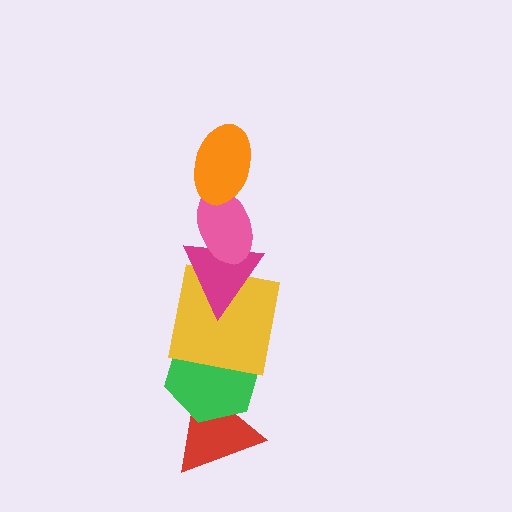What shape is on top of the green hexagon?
The yellow square is on top of the green hexagon.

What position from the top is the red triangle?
The red triangle is 6th from the top.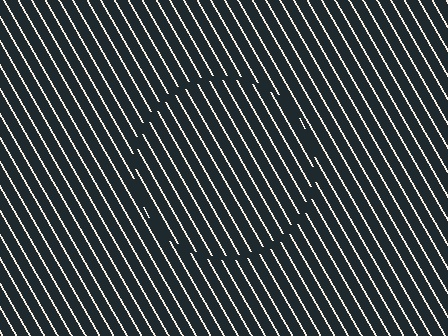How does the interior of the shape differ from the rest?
The interior of the shape contains the same grating, shifted by half a period — the contour is defined by the phase discontinuity where line-ends from the inner and outer gratings abut.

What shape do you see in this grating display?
An illusory circle. The interior of the shape contains the same grating, shifted by half a period — the contour is defined by the phase discontinuity where line-ends from the inner and outer gratings abut.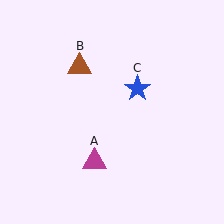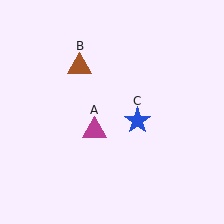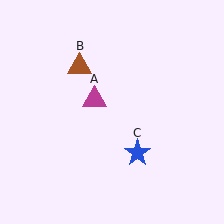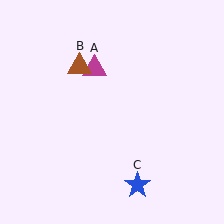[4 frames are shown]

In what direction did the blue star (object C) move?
The blue star (object C) moved down.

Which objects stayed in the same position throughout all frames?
Brown triangle (object B) remained stationary.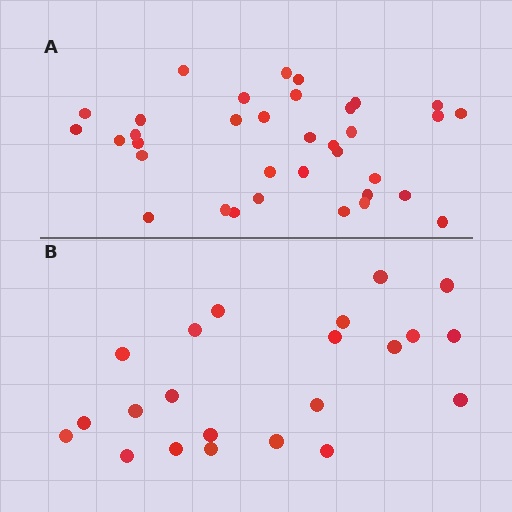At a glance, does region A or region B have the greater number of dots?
Region A (the top region) has more dots.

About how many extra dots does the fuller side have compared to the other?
Region A has approximately 15 more dots than region B.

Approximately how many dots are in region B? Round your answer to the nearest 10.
About 20 dots. (The exact count is 22, which rounds to 20.)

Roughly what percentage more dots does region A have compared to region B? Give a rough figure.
About 60% more.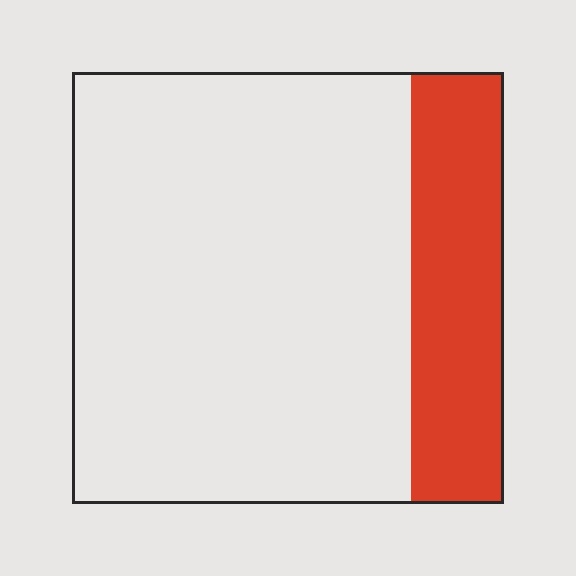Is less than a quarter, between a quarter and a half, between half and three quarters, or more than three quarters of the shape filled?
Less than a quarter.